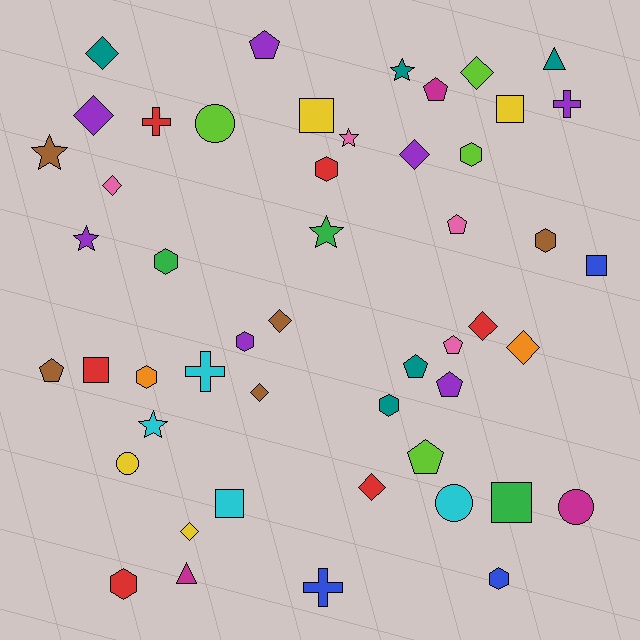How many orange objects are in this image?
There are 2 orange objects.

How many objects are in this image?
There are 50 objects.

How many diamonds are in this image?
There are 11 diamonds.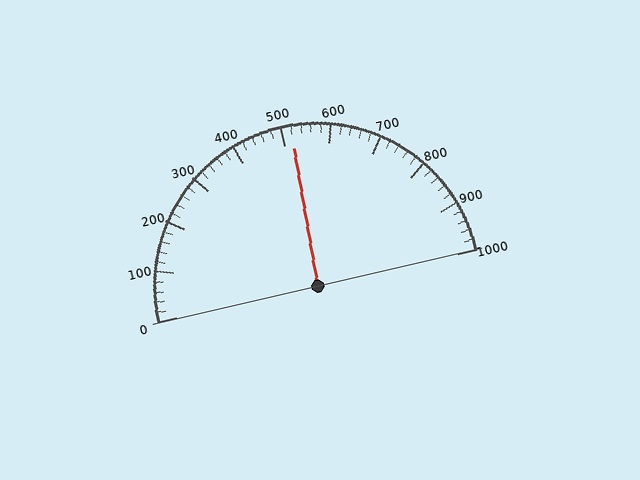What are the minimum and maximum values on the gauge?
The gauge ranges from 0 to 1000.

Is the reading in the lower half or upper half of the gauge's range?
The reading is in the upper half of the range (0 to 1000).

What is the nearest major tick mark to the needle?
The nearest major tick mark is 500.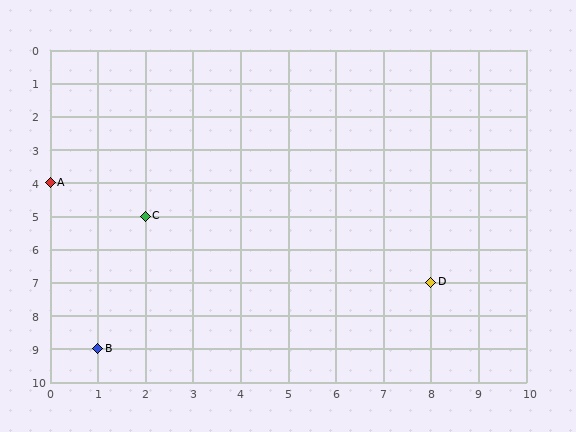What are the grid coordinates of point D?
Point D is at grid coordinates (8, 7).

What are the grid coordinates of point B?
Point B is at grid coordinates (1, 9).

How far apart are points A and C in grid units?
Points A and C are 2 columns and 1 row apart (about 2.2 grid units diagonally).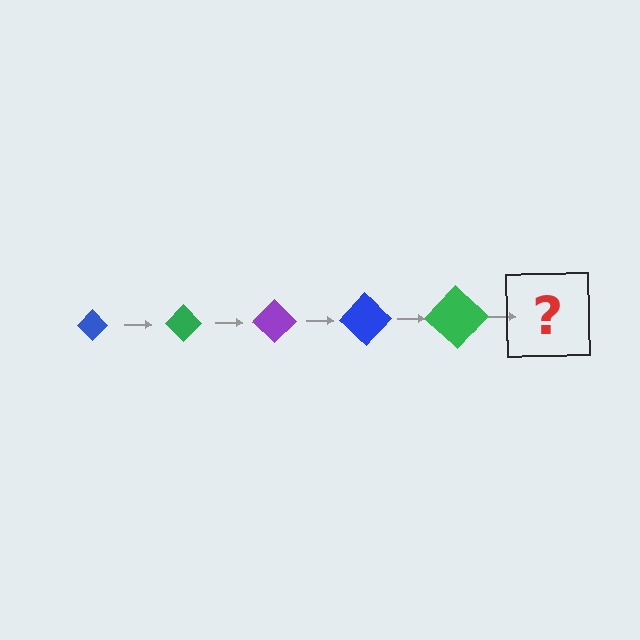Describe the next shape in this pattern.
It should be a purple diamond, larger than the previous one.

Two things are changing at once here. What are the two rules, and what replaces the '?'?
The two rules are that the diamond grows larger each step and the color cycles through blue, green, and purple. The '?' should be a purple diamond, larger than the previous one.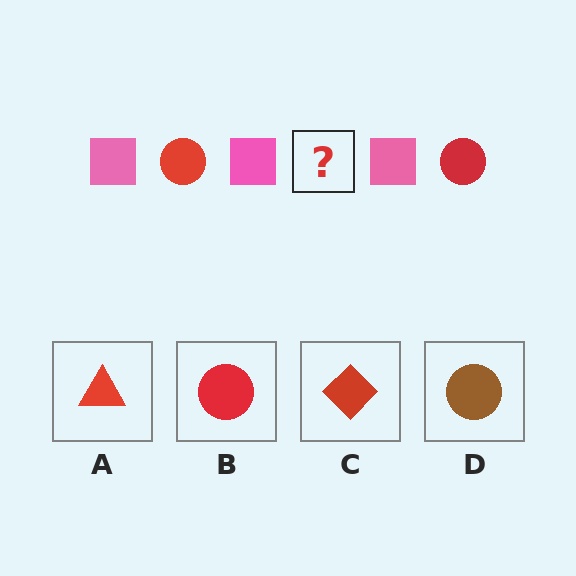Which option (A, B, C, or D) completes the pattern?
B.